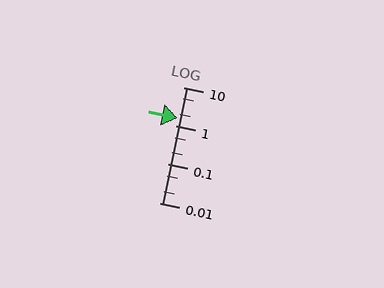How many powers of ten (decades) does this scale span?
The scale spans 3 decades, from 0.01 to 10.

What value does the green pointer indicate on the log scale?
The pointer indicates approximately 1.6.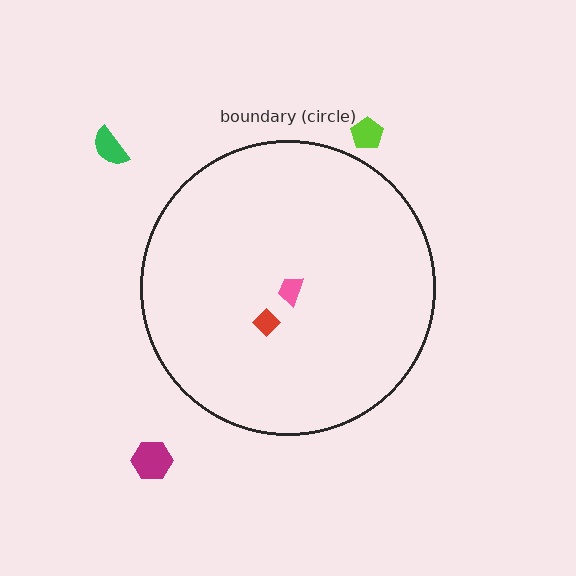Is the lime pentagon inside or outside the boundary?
Outside.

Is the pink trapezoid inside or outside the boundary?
Inside.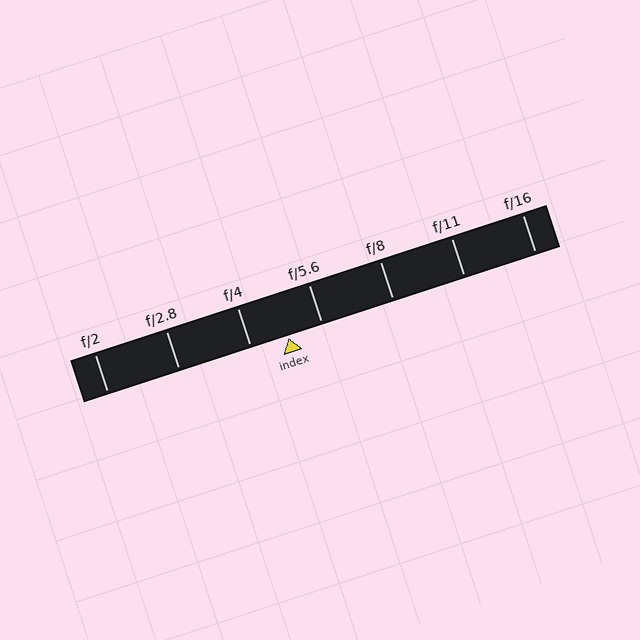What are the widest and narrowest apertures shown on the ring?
The widest aperture shown is f/2 and the narrowest is f/16.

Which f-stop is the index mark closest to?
The index mark is closest to f/5.6.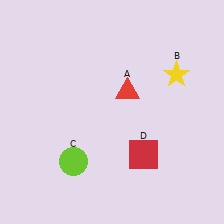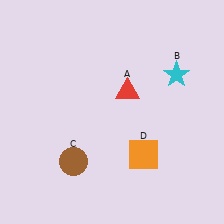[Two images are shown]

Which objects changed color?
B changed from yellow to cyan. C changed from lime to brown. D changed from red to orange.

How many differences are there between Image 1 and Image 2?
There are 3 differences between the two images.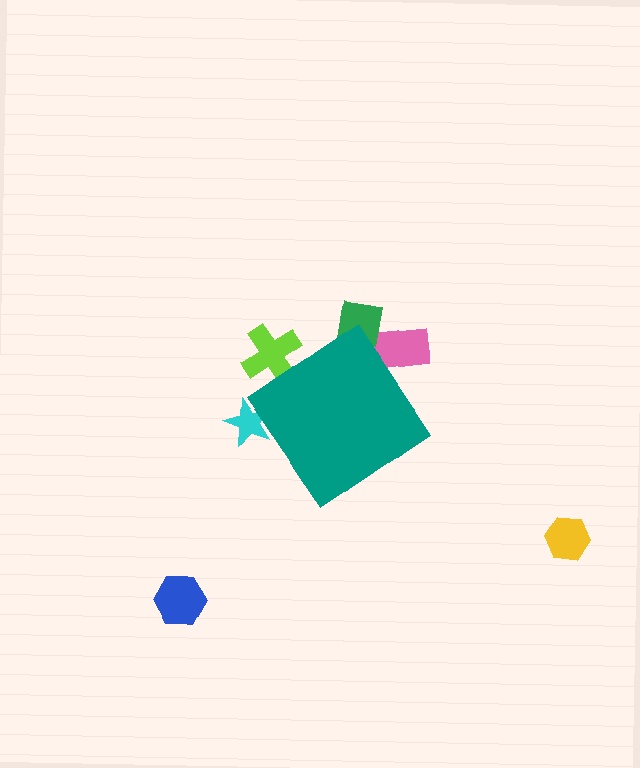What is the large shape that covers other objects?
A teal diamond.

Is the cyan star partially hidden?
Yes, the cyan star is partially hidden behind the teal diamond.